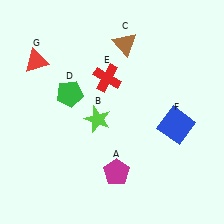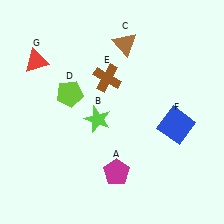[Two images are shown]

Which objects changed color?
D changed from green to lime. E changed from red to brown.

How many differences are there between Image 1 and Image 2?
There are 2 differences between the two images.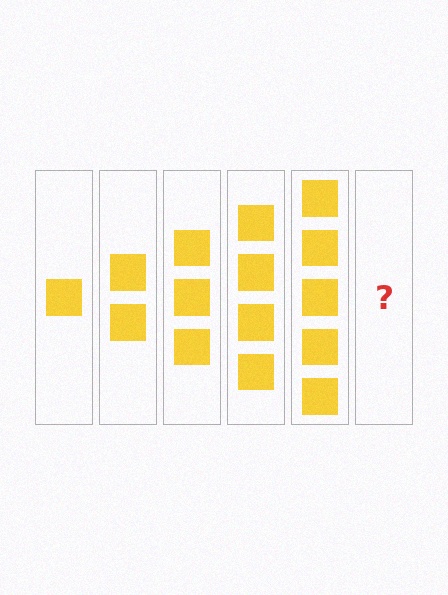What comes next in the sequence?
The next element should be 6 squares.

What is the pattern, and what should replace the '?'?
The pattern is that each step adds one more square. The '?' should be 6 squares.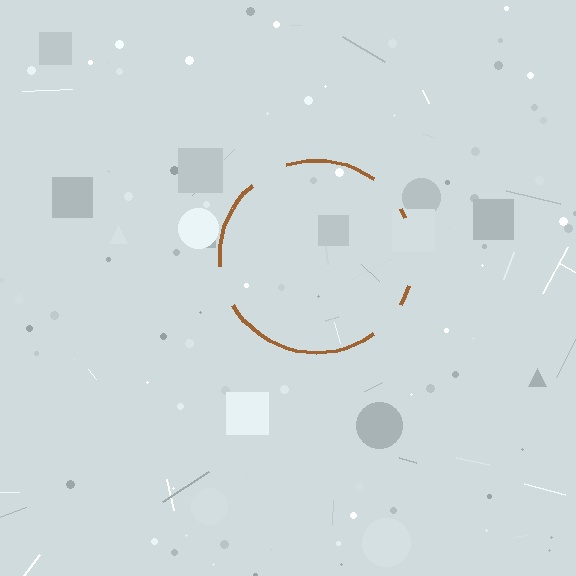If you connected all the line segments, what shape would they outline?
They would outline a circle.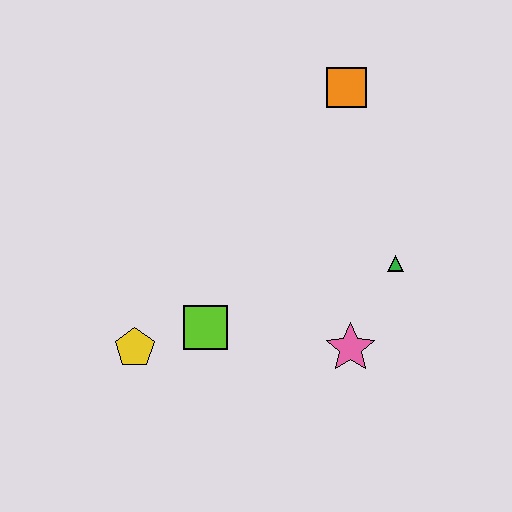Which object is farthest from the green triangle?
The yellow pentagon is farthest from the green triangle.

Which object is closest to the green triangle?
The pink star is closest to the green triangle.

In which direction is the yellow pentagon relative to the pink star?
The yellow pentagon is to the left of the pink star.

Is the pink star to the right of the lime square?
Yes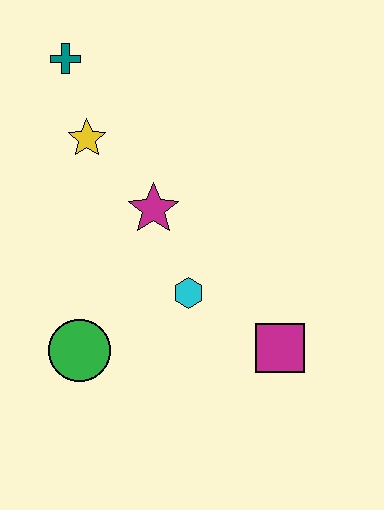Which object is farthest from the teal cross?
The magenta square is farthest from the teal cross.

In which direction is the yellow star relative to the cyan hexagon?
The yellow star is above the cyan hexagon.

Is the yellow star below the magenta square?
No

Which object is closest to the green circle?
The cyan hexagon is closest to the green circle.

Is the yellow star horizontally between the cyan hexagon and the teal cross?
Yes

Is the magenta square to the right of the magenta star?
Yes